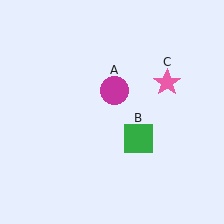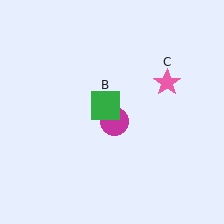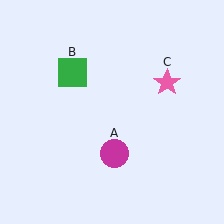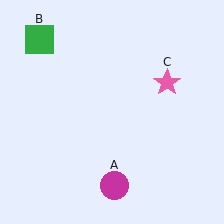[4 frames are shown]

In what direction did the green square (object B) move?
The green square (object B) moved up and to the left.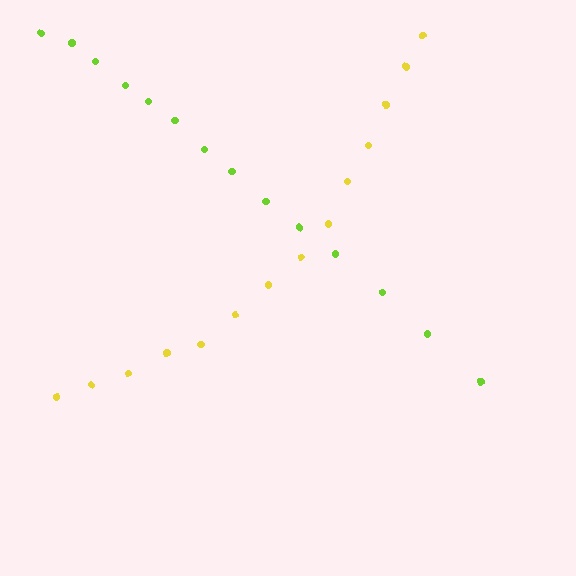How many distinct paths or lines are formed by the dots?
There are 2 distinct paths.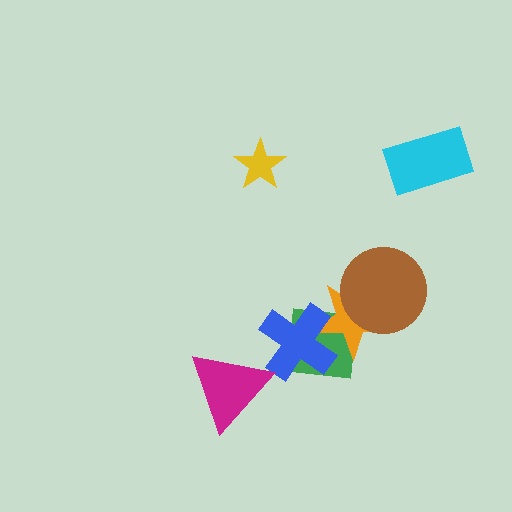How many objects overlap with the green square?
2 objects overlap with the green square.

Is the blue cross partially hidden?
No, no other shape covers it.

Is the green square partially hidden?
Yes, it is partially covered by another shape.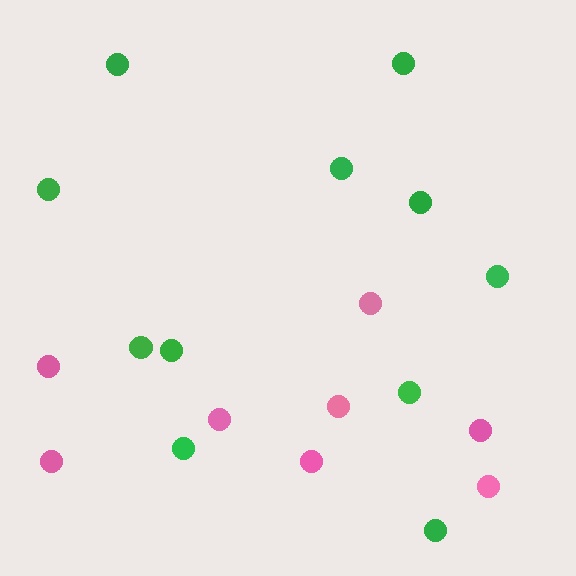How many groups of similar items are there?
There are 2 groups: one group of pink circles (8) and one group of green circles (11).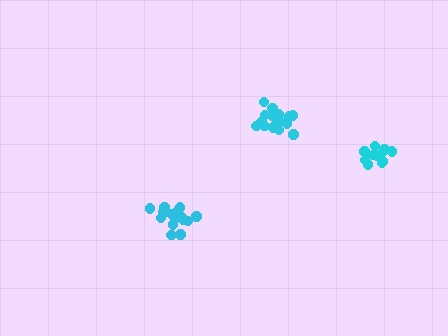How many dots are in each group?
Group 1: 12 dots, Group 2: 18 dots, Group 3: 18 dots (48 total).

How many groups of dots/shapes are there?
There are 3 groups.